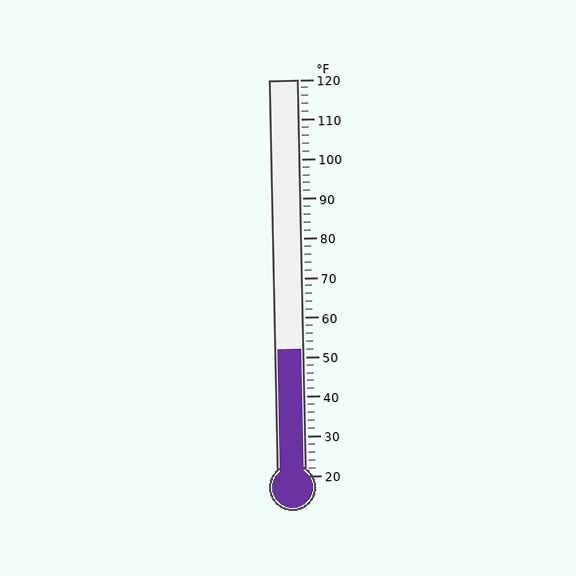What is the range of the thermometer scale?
The thermometer scale ranges from 20°F to 120°F.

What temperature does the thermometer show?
The thermometer shows approximately 52°F.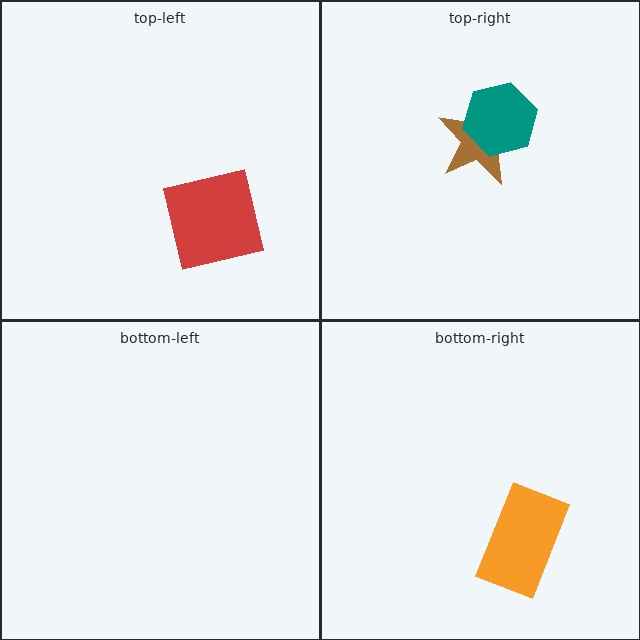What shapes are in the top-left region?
The red square.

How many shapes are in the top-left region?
1.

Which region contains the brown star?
The top-right region.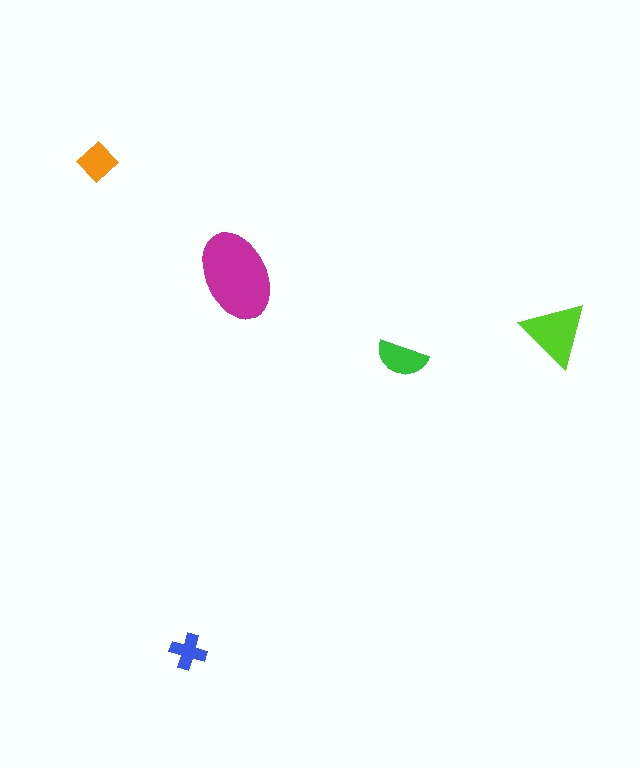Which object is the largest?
The magenta ellipse.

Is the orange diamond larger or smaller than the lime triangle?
Smaller.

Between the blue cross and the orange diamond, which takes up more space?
The orange diamond.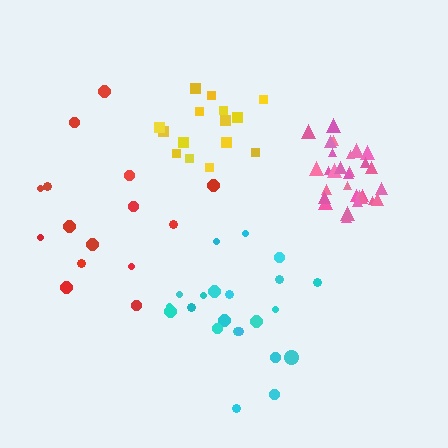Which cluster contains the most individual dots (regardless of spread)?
Pink (31).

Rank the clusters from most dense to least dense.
pink, yellow, cyan, red.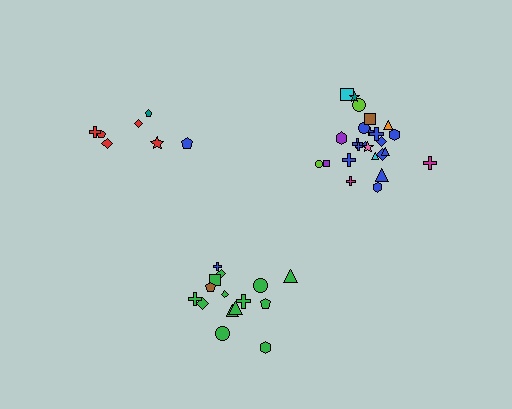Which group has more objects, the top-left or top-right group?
The top-right group.